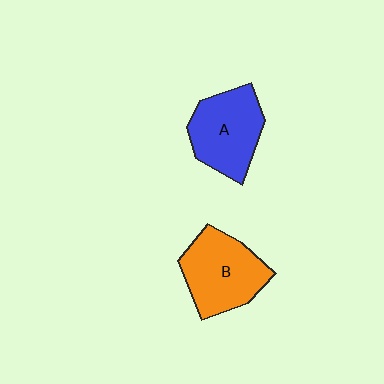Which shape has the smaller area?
Shape A (blue).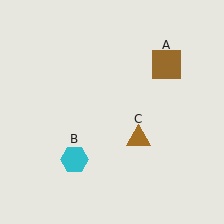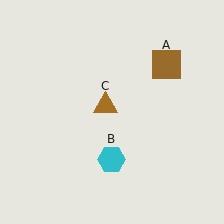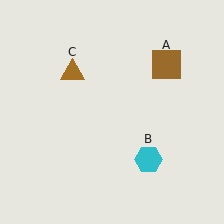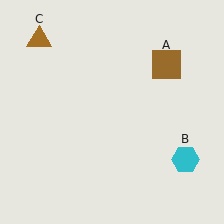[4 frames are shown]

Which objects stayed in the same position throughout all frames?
Brown square (object A) remained stationary.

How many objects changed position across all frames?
2 objects changed position: cyan hexagon (object B), brown triangle (object C).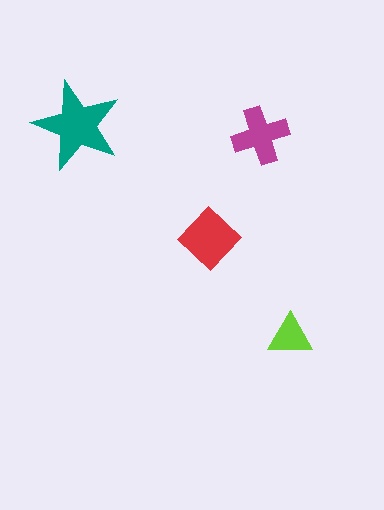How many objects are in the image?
There are 4 objects in the image.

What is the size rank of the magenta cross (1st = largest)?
3rd.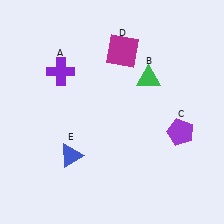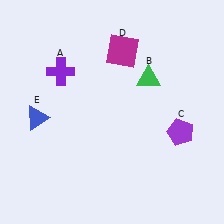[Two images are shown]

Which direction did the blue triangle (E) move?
The blue triangle (E) moved up.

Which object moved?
The blue triangle (E) moved up.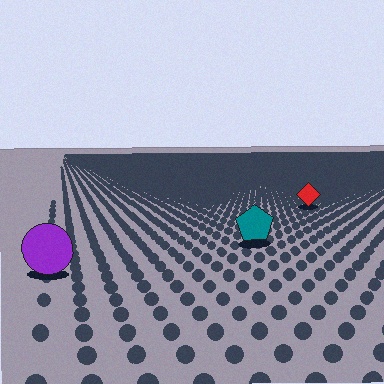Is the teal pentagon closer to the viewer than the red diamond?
Yes. The teal pentagon is closer — you can tell from the texture gradient: the ground texture is coarser near it.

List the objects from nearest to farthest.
From nearest to farthest: the purple circle, the teal pentagon, the red diamond.